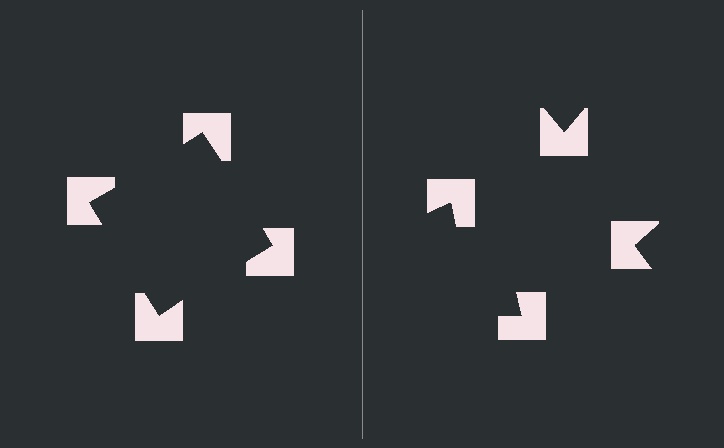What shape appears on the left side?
An illusory square.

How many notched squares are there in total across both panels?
8 — 4 on each side.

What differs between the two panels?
The notched squares are positioned identically on both sides; only the wedge orientations differ. On the left they align to a square; on the right they are misaligned.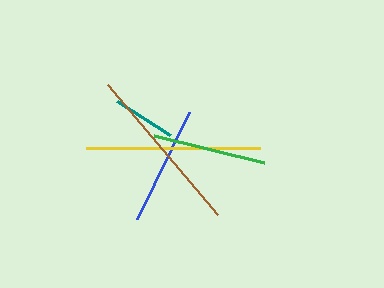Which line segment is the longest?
The yellow line is the longest at approximately 173 pixels.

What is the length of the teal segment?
The teal segment is approximately 63 pixels long.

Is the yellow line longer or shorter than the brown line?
The yellow line is longer than the brown line.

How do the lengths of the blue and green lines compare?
The blue and green lines are approximately the same length.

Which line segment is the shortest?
The teal line is the shortest at approximately 63 pixels.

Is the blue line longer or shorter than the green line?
The blue line is longer than the green line.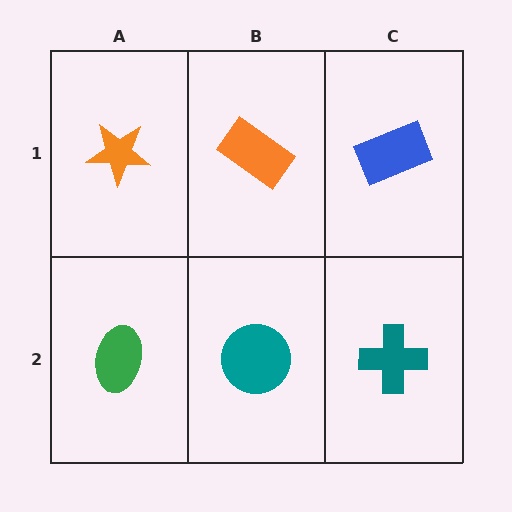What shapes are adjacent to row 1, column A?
A green ellipse (row 2, column A), an orange rectangle (row 1, column B).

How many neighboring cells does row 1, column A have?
2.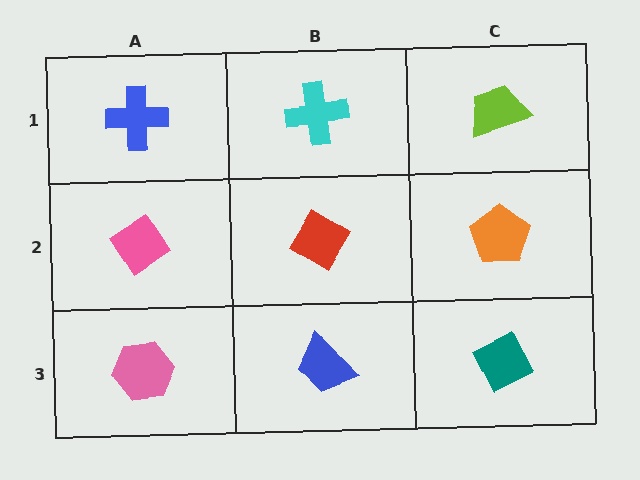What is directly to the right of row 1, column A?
A cyan cross.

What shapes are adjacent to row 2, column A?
A blue cross (row 1, column A), a pink hexagon (row 3, column A), a red diamond (row 2, column B).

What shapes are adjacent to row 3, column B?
A red diamond (row 2, column B), a pink hexagon (row 3, column A), a teal diamond (row 3, column C).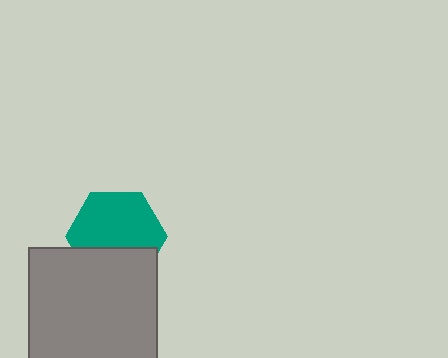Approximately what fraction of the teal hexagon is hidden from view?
Roughly 34% of the teal hexagon is hidden behind the gray square.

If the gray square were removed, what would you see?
You would see the complete teal hexagon.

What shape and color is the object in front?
The object in front is a gray square.